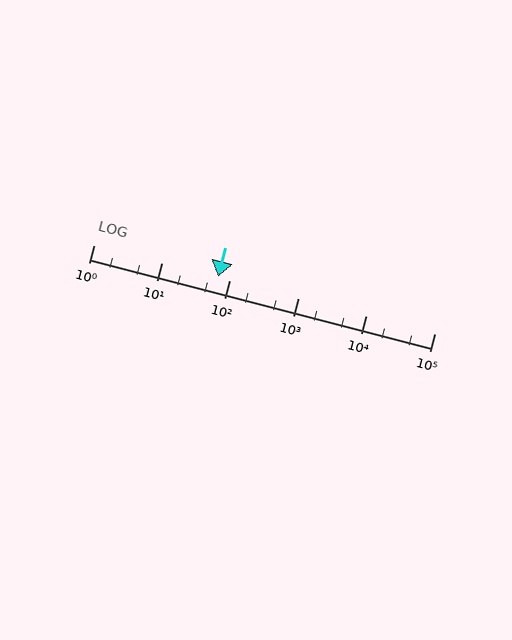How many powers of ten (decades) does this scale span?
The scale spans 5 decades, from 1 to 100000.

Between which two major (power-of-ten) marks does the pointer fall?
The pointer is between 10 and 100.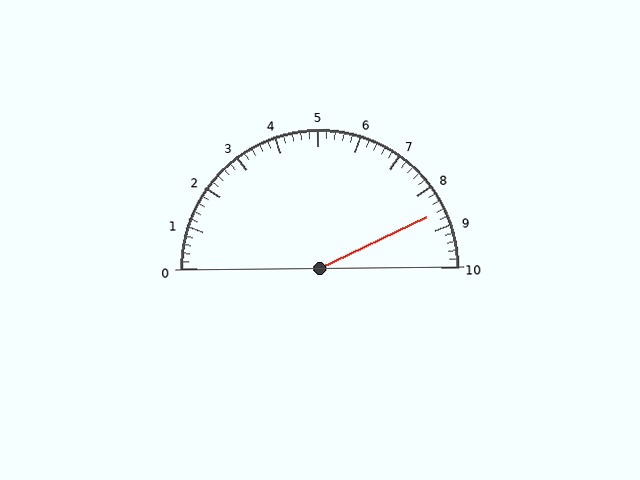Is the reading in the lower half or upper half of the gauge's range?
The reading is in the upper half of the range (0 to 10).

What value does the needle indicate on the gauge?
The needle indicates approximately 8.6.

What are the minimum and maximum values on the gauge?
The gauge ranges from 0 to 10.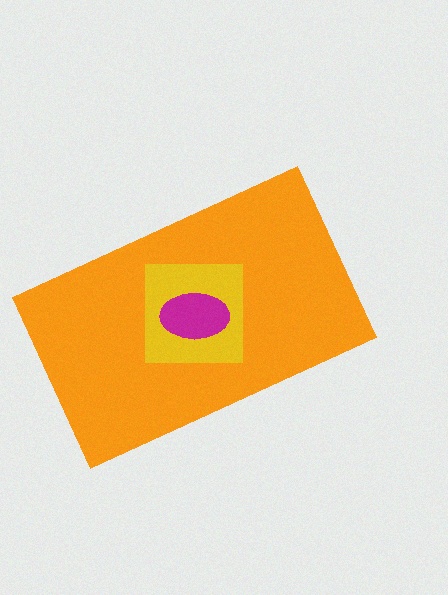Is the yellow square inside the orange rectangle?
Yes.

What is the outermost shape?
The orange rectangle.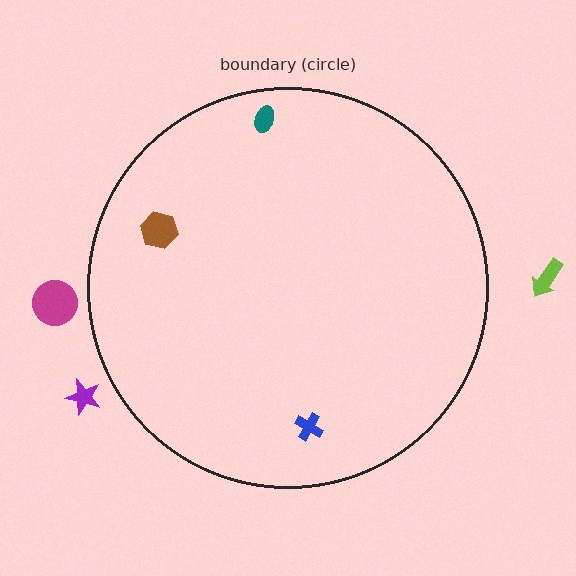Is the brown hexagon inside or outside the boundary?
Inside.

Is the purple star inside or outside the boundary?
Outside.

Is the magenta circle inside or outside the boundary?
Outside.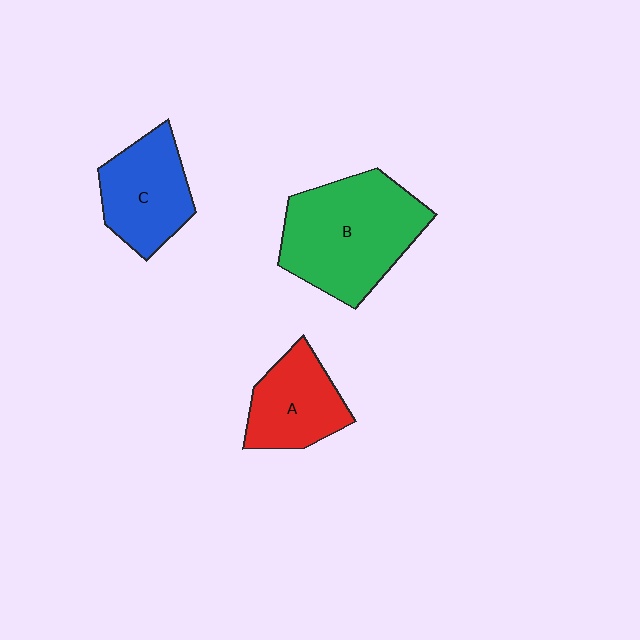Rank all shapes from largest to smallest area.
From largest to smallest: B (green), C (blue), A (red).